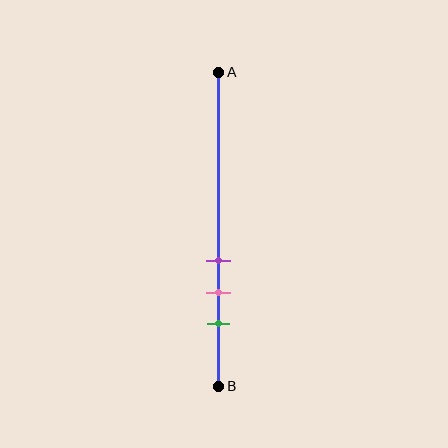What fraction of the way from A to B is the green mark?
The green mark is approximately 80% (0.8) of the way from A to B.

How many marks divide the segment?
There are 3 marks dividing the segment.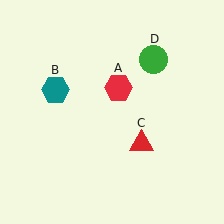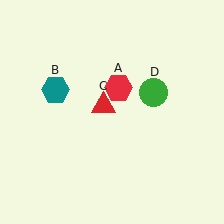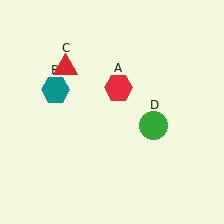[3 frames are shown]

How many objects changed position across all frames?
2 objects changed position: red triangle (object C), green circle (object D).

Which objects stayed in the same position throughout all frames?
Red hexagon (object A) and teal hexagon (object B) remained stationary.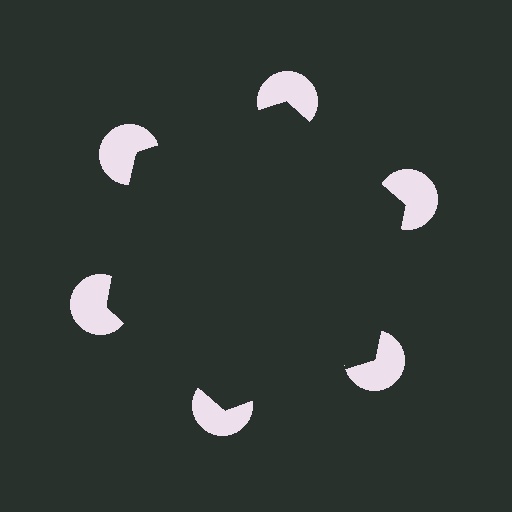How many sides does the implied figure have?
6 sides.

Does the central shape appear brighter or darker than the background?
It typically appears slightly darker than the background, even though no actual brightness change is drawn.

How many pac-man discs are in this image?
There are 6 — one at each vertex of the illusory hexagon.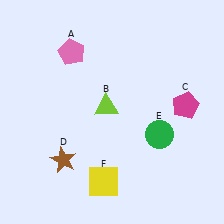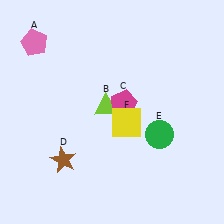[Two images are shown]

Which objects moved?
The objects that moved are: the pink pentagon (A), the magenta pentagon (C), the yellow square (F).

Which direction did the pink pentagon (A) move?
The pink pentagon (A) moved left.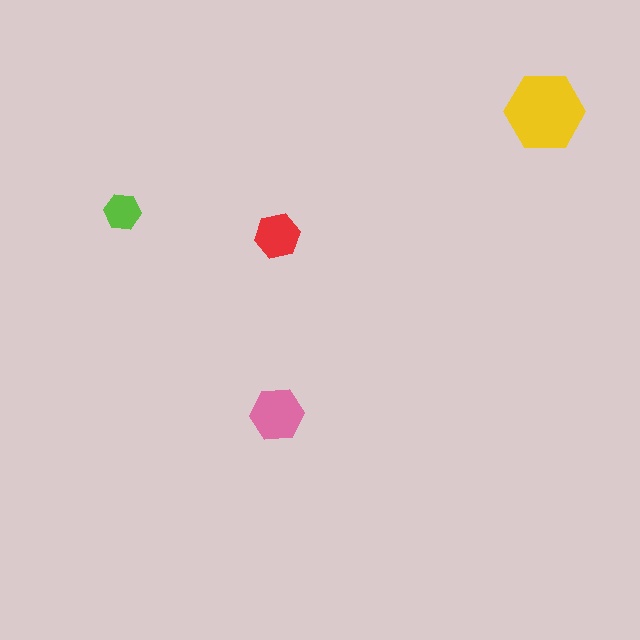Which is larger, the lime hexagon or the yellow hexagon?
The yellow one.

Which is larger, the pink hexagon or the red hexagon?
The pink one.